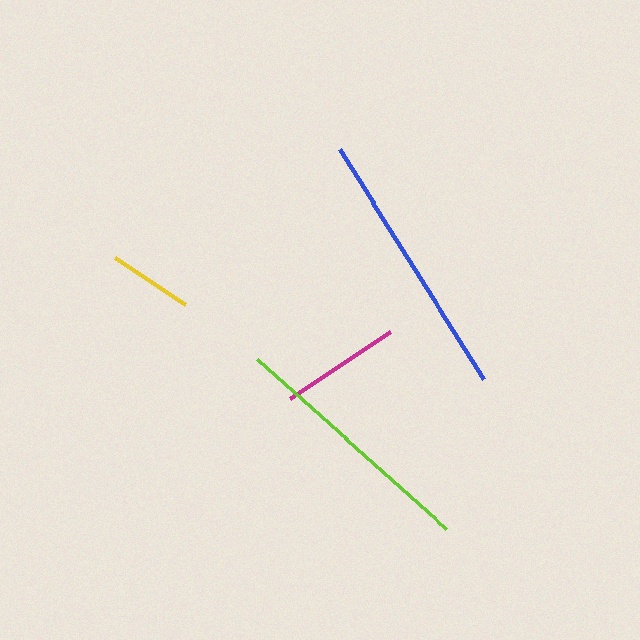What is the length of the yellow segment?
The yellow segment is approximately 84 pixels long.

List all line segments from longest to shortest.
From longest to shortest: blue, lime, magenta, yellow.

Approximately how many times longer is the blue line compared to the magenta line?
The blue line is approximately 2.3 times the length of the magenta line.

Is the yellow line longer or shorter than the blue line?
The blue line is longer than the yellow line.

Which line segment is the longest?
The blue line is the longest at approximately 271 pixels.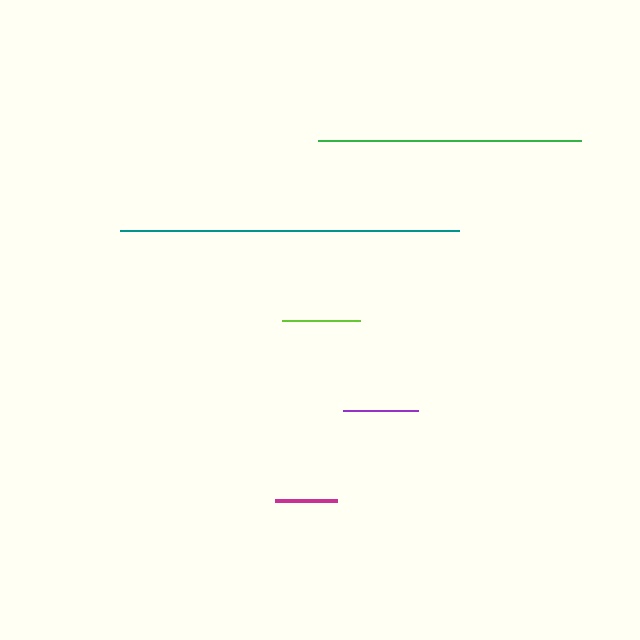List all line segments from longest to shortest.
From longest to shortest: teal, green, lime, purple, magenta.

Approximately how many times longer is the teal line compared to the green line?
The teal line is approximately 1.3 times the length of the green line.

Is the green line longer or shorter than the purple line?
The green line is longer than the purple line.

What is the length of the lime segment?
The lime segment is approximately 77 pixels long.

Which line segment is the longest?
The teal line is the longest at approximately 339 pixels.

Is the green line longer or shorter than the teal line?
The teal line is longer than the green line.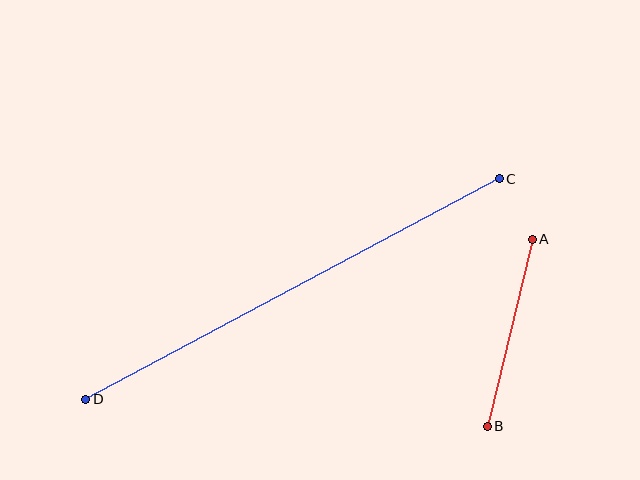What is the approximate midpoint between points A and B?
The midpoint is at approximately (510, 333) pixels.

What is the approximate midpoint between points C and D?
The midpoint is at approximately (292, 289) pixels.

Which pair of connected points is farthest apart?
Points C and D are farthest apart.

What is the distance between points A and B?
The distance is approximately 192 pixels.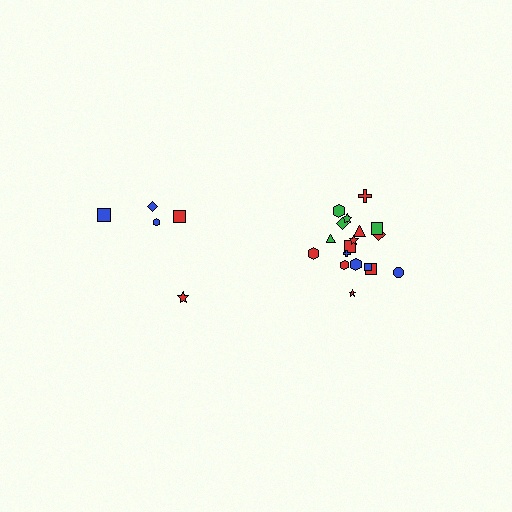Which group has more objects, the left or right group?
The right group.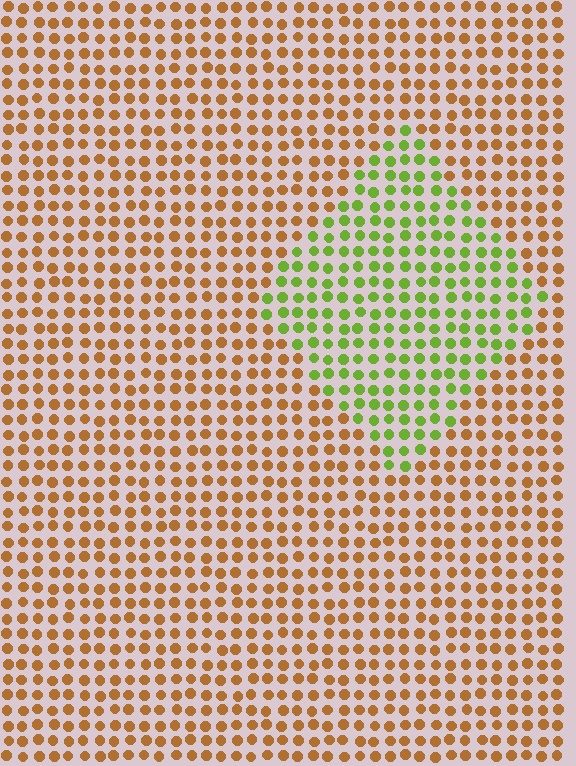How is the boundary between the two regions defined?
The boundary is defined purely by a slight shift in hue (about 63 degrees). Spacing, size, and orientation are identical on both sides.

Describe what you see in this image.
The image is filled with small brown elements in a uniform arrangement. A diamond-shaped region is visible where the elements are tinted to a slightly different hue, forming a subtle color boundary.